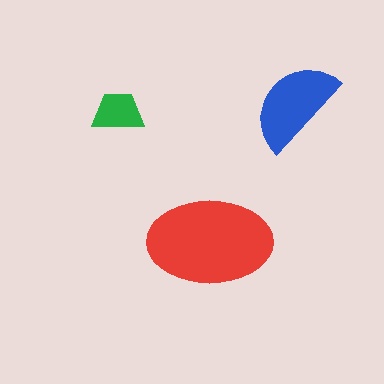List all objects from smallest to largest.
The green trapezoid, the blue semicircle, the red ellipse.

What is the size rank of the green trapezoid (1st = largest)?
3rd.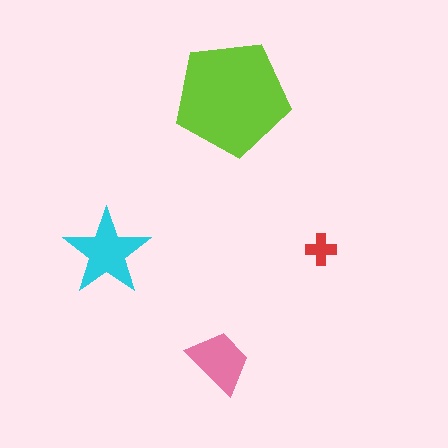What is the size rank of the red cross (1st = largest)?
4th.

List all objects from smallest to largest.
The red cross, the pink trapezoid, the cyan star, the lime pentagon.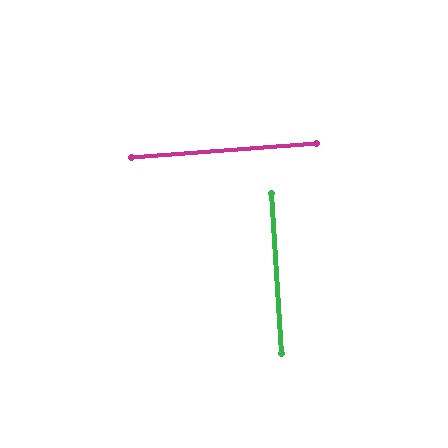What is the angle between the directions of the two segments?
Approximately 89 degrees.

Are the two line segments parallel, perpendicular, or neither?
Perpendicular — they meet at approximately 89°.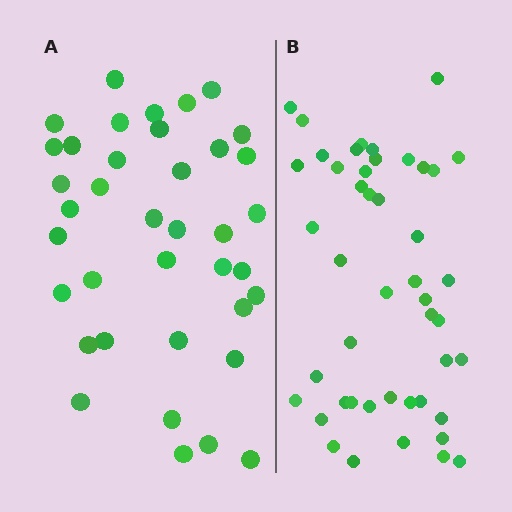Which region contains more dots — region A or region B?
Region B (the right region) has more dots.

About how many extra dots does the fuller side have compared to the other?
Region B has roughly 8 or so more dots than region A.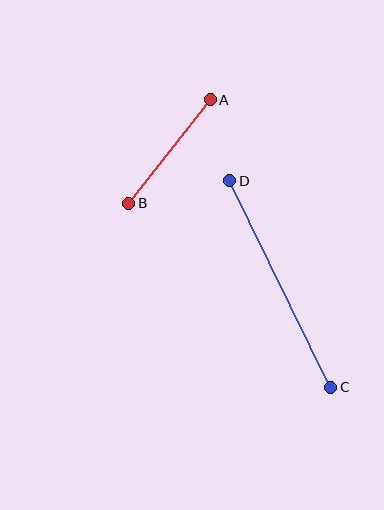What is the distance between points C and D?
The distance is approximately 230 pixels.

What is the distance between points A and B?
The distance is approximately 132 pixels.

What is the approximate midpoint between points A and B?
The midpoint is at approximately (170, 151) pixels.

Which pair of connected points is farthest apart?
Points C and D are farthest apart.